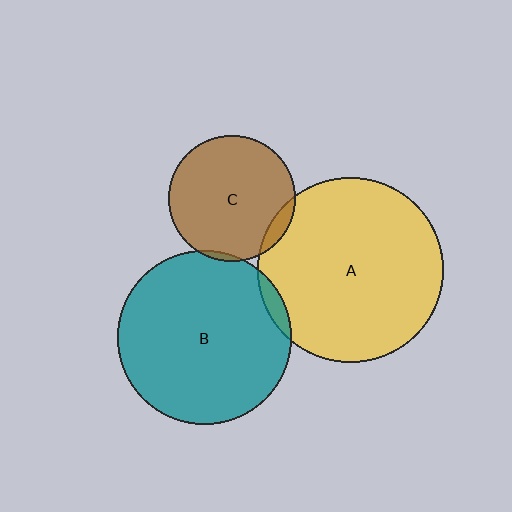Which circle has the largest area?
Circle A (yellow).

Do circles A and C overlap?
Yes.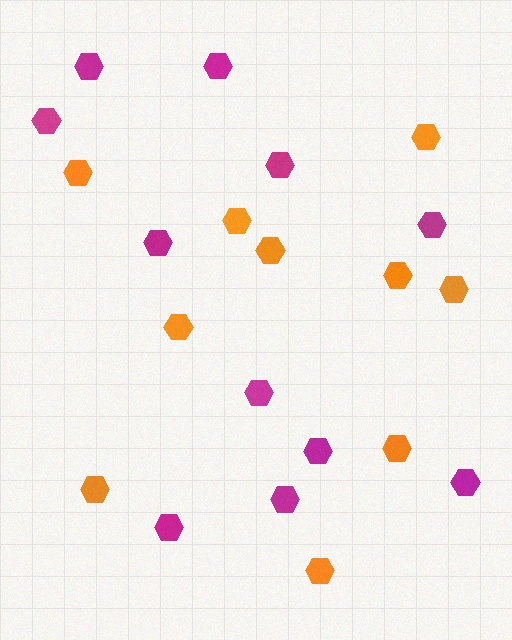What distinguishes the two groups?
There are 2 groups: one group of orange hexagons (10) and one group of magenta hexagons (11).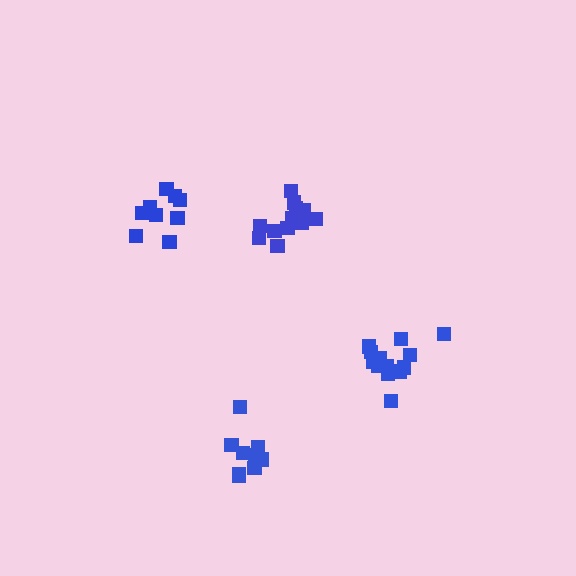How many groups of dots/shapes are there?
There are 4 groups.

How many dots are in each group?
Group 1: 9 dots, Group 2: 14 dots, Group 3: 13 dots, Group 4: 9 dots (45 total).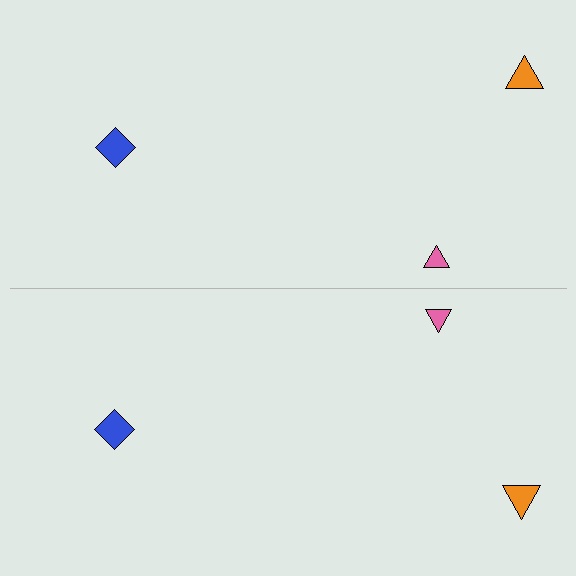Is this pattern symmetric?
Yes, this pattern has bilateral (reflection) symmetry.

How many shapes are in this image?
There are 6 shapes in this image.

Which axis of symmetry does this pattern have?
The pattern has a horizontal axis of symmetry running through the center of the image.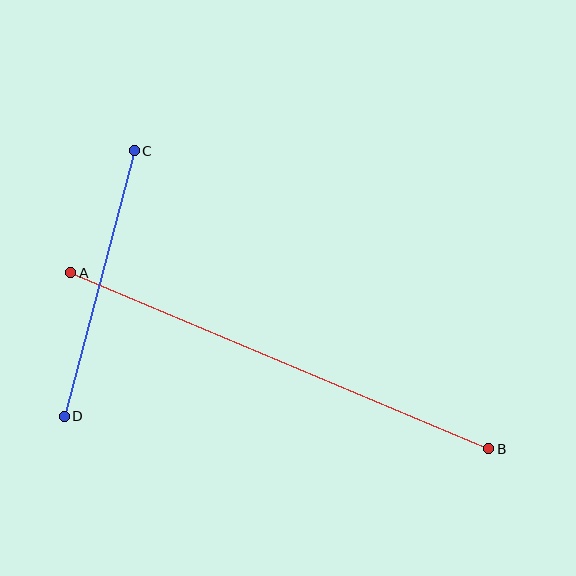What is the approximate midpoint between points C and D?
The midpoint is at approximately (99, 284) pixels.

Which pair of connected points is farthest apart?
Points A and B are farthest apart.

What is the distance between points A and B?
The distance is approximately 454 pixels.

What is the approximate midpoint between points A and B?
The midpoint is at approximately (280, 361) pixels.